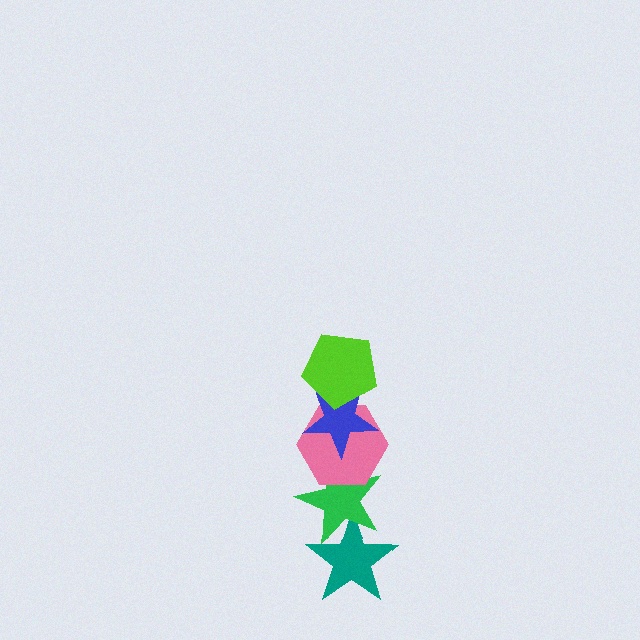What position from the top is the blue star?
The blue star is 2nd from the top.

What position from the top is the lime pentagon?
The lime pentagon is 1st from the top.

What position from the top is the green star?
The green star is 4th from the top.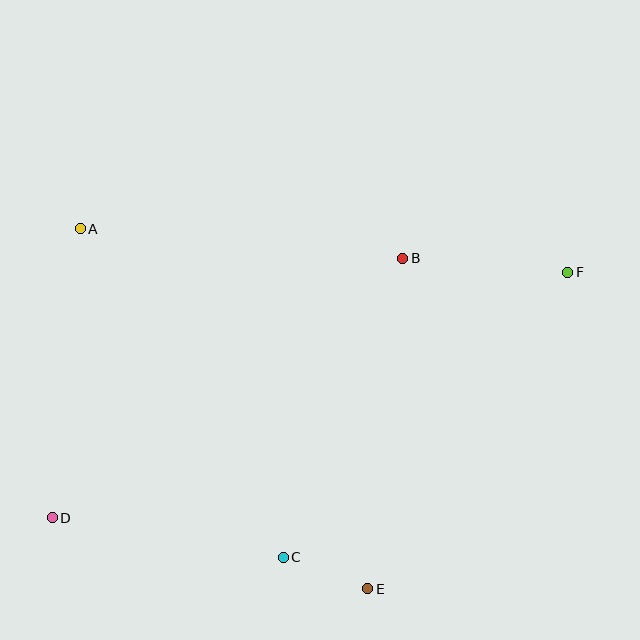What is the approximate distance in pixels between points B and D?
The distance between B and D is approximately 436 pixels.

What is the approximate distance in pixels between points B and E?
The distance between B and E is approximately 333 pixels.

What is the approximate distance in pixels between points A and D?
The distance between A and D is approximately 291 pixels.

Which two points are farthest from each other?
Points D and F are farthest from each other.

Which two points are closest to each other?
Points C and E are closest to each other.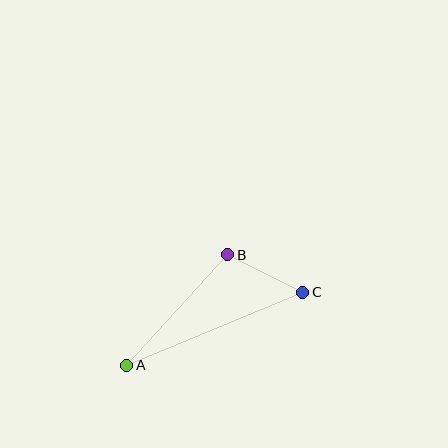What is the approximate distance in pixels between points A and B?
The distance between A and B is approximately 149 pixels.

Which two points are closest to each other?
Points B and C are closest to each other.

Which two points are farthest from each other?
Points A and C are farthest from each other.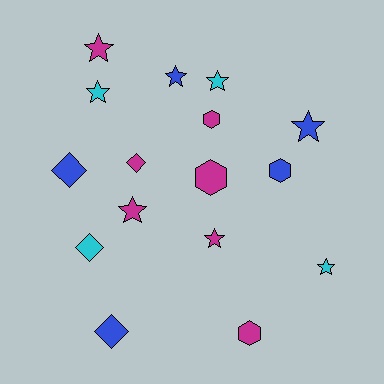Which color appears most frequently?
Magenta, with 7 objects.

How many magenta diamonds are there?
There is 1 magenta diamond.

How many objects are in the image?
There are 16 objects.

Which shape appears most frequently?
Star, with 8 objects.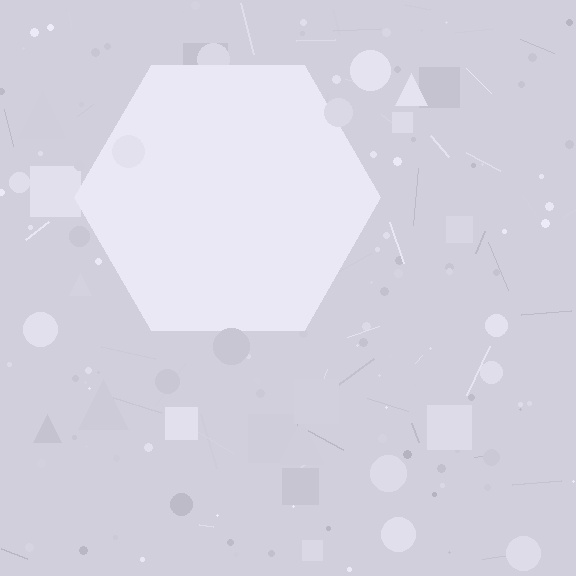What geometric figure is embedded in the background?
A hexagon is embedded in the background.